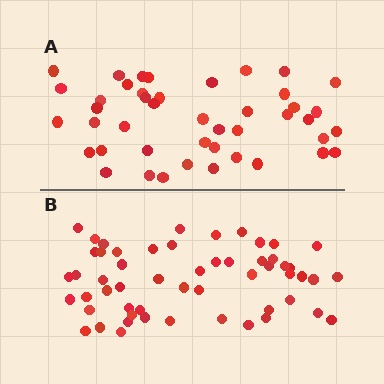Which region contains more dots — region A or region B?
Region B (the bottom region) has more dots.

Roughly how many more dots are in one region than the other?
Region B has roughly 12 or so more dots than region A.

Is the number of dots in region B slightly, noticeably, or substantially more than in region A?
Region B has noticeably more, but not dramatically so. The ratio is roughly 1.2 to 1.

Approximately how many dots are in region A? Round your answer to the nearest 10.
About 40 dots. (The exact count is 44, which rounds to 40.)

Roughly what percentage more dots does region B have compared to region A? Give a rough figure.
About 25% more.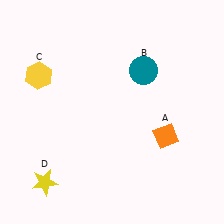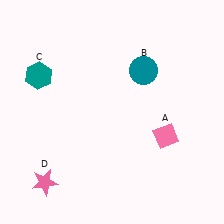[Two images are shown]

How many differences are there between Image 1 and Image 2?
There are 3 differences between the two images.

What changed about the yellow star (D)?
In Image 1, D is yellow. In Image 2, it changed to pink.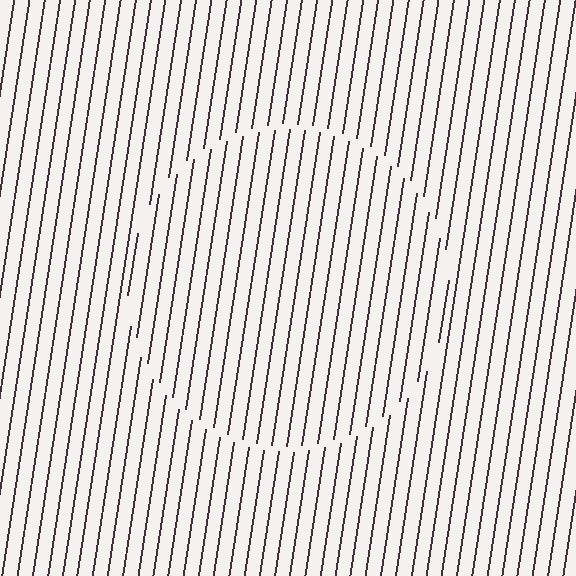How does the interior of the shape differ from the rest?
The interior of the shape contains the same grating, shifted by half a period — the contour is defined by the phase discontinuity where line-ends from the inner and outer gratings abut.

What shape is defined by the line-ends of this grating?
An illusory circle. The interior of the shape contains the same grating, shifted by half a period — the contour is defined by the phase discontinuity where line-ends from the inner and outer gratings abut.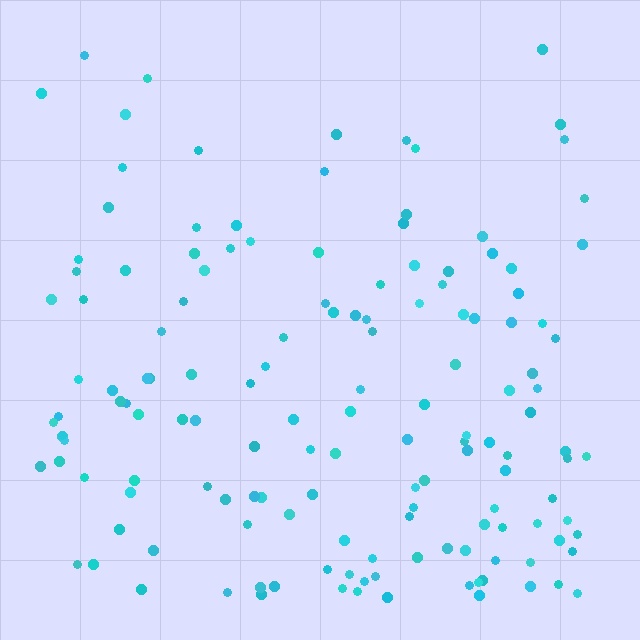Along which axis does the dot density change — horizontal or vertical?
Vertical.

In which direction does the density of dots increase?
From top to bottom, with the bottom side densest.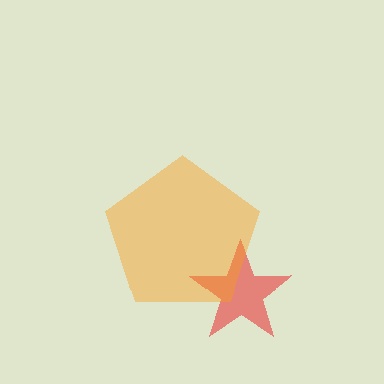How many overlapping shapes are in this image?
There are 2 overlapping shapes in the image.